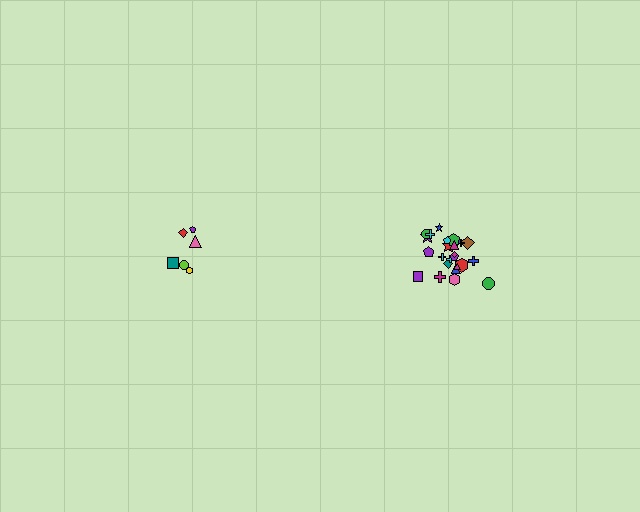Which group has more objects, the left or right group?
The right group.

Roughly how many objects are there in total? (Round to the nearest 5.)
Roughly 30 objects in total.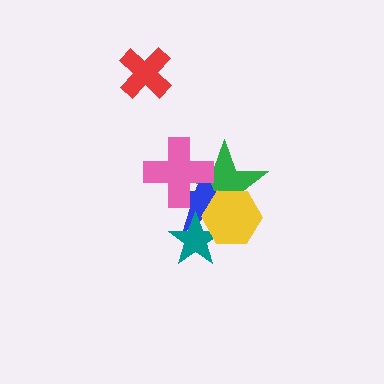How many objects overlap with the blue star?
4 objects overlap with the blue star.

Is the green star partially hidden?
Yes, it is partially covered by another shape.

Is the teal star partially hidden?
Yes, it is partially covered by another shape.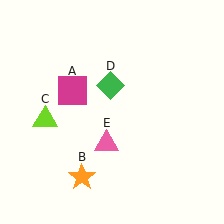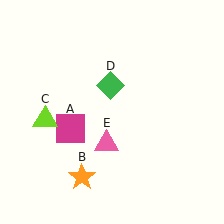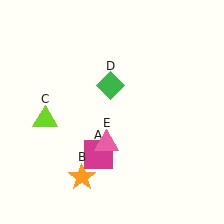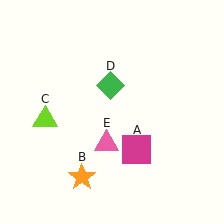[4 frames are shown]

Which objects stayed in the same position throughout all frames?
Orange star (object B) and lime triangle (object C) and green diamond (object D) and pink triangle (object E) remained stationary.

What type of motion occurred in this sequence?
The magenta square (object A) rotated counterclockwise around the center of the scene.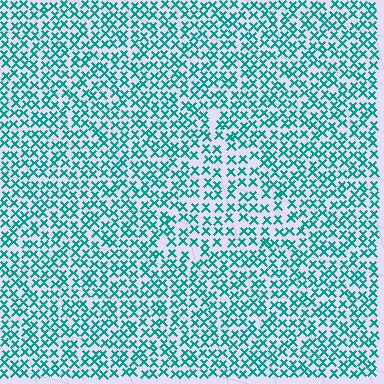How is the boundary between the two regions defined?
The boundary is defined by a change in element density (approximately 1.4x ratio). All elements are the same color, size, and shape.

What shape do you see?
I see a triangle.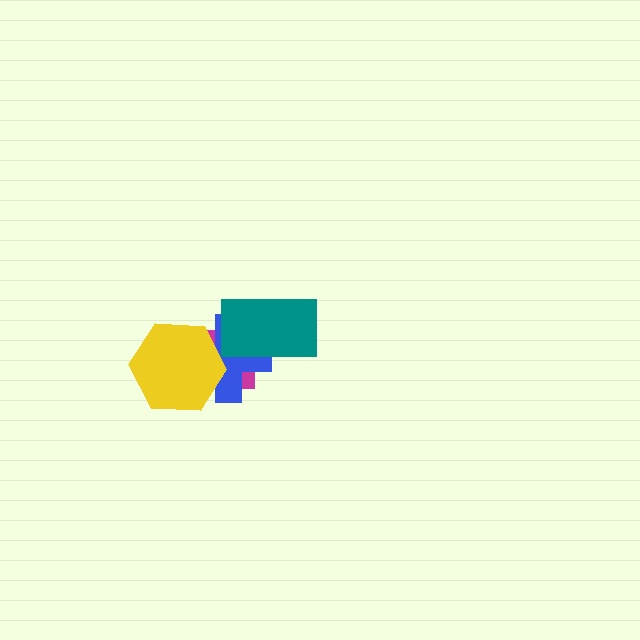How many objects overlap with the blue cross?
3 objects overlap with the blue cross.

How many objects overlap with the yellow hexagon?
2 objects overlap with the yellow hexagon.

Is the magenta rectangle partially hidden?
Yes, it is partially covered by another shape.